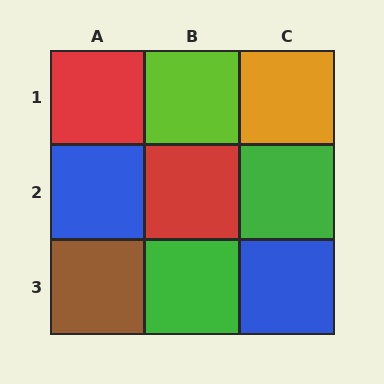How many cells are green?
2 cells are green.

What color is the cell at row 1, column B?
Lime.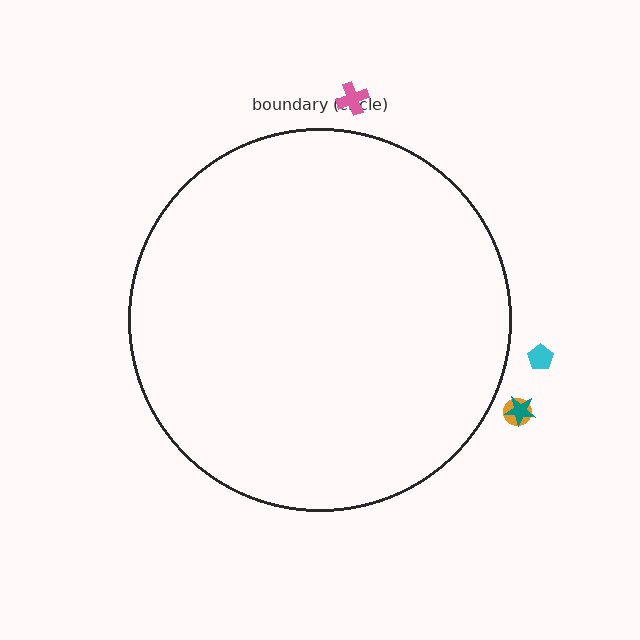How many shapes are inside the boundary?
0 inside, 4 outside.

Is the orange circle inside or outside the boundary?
Outside.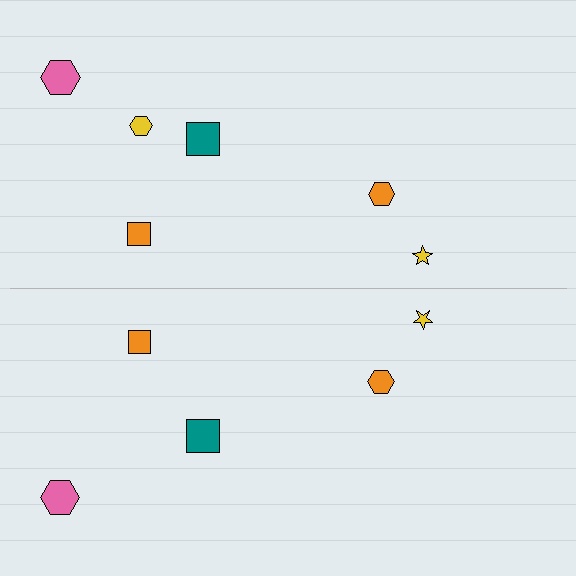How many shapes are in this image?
There are 11 shapes in this image.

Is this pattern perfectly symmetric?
No, the pattern is not perfectly symmetric. A yellow hexagon is missing from the bottom side.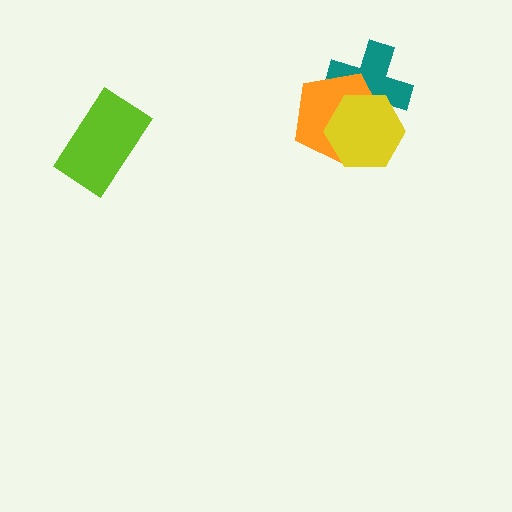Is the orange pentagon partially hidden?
Yes, it is partially covered by another shape.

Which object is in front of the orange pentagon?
The yellow hexagon is in front of the orange pentagon.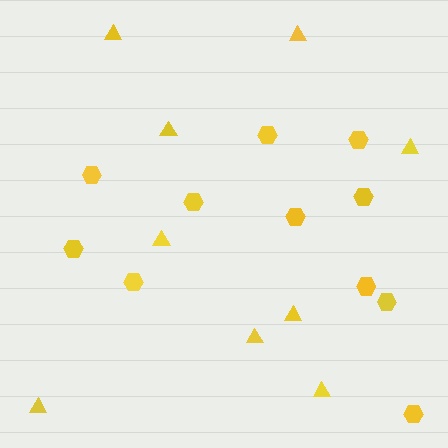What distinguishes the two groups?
There are 2 groups: one group of triangles (9) and one group of hexagons (11).